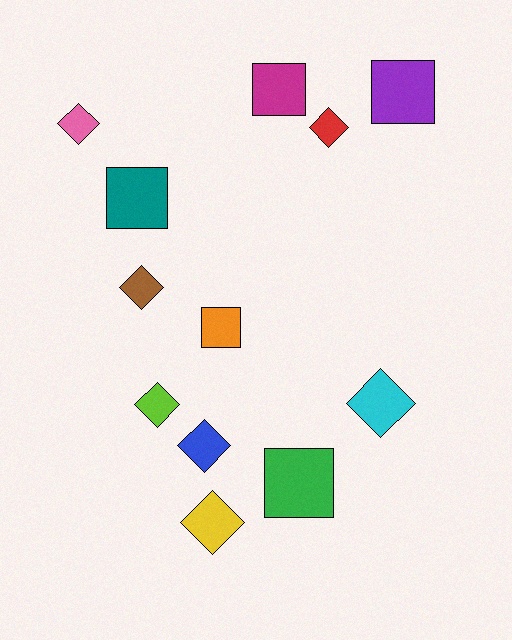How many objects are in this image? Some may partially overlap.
There are 12 objects.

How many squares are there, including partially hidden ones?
There are 5 squares.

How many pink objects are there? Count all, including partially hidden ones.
There is 1 pink object.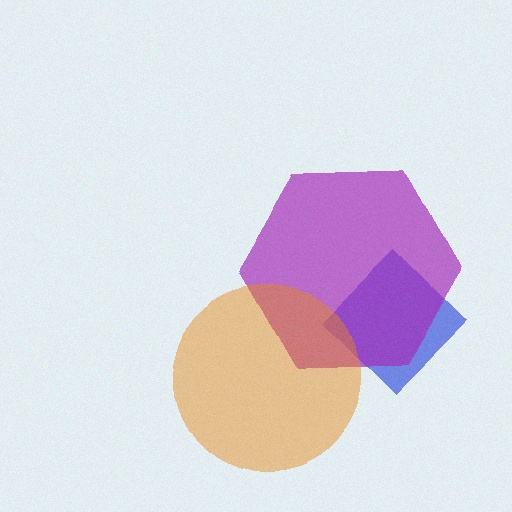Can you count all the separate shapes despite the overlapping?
Yes, there are 3 separate shapes.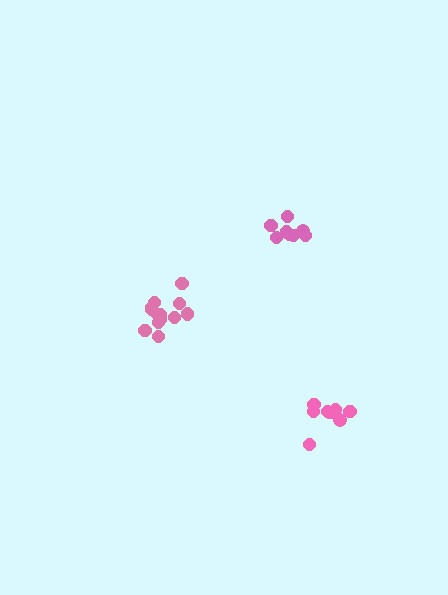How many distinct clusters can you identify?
There are 3 distinct clusters.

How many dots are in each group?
Group 1: 13 dots, Group 2: 8 dots, Group 3: 9 dots (30 total).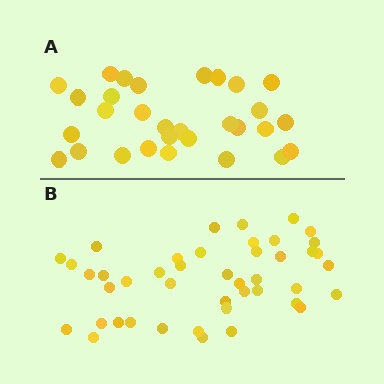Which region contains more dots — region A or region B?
Region B (the bottom region) has more dots.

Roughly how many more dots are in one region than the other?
Region B has approximately 15 more dots than region A.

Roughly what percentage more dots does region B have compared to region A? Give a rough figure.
About 45% more.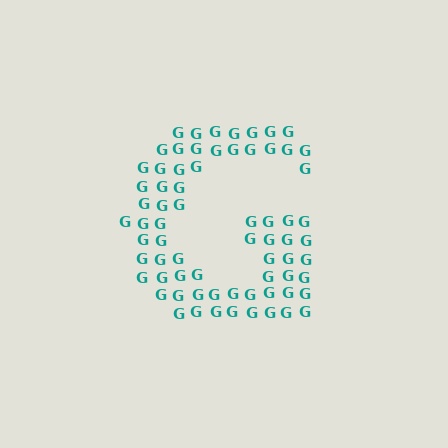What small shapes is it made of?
It is made of small letter G's.